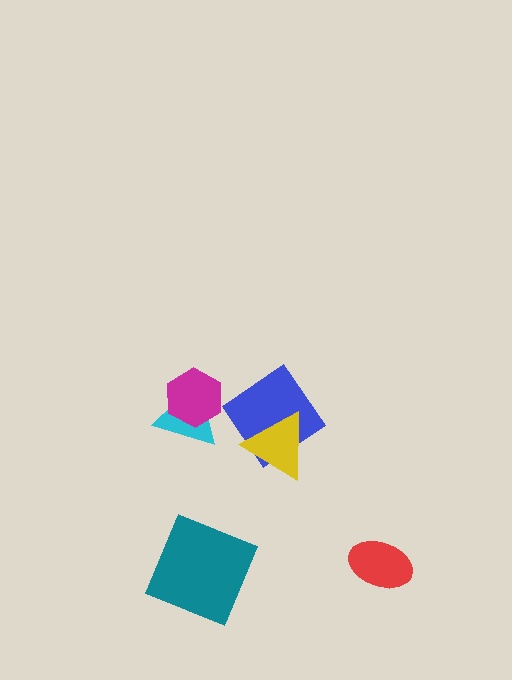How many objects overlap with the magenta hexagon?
1 object overlaps with the magenta hexagon.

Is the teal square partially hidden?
No, no other shape covers it.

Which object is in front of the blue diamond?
The yellow triangle is in front of the blue diamond.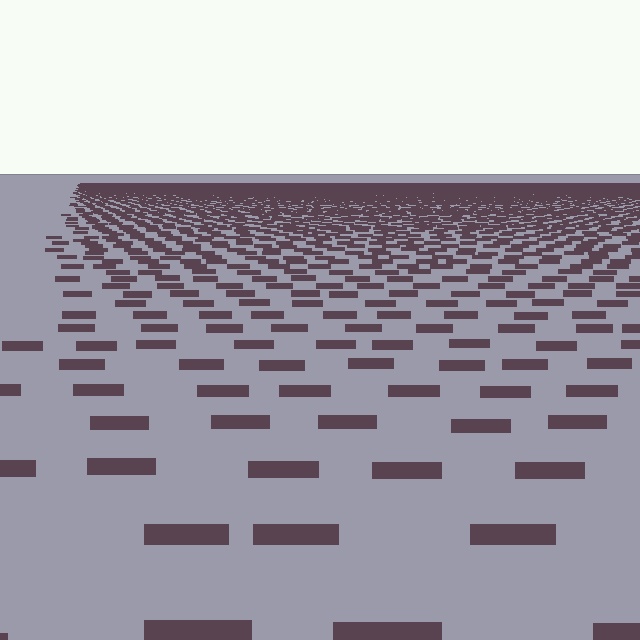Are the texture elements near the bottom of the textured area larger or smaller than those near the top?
Larger. Near the bottom, elements are closer to the viewer and appear at a bigger on-screen size.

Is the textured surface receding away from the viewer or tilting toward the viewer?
The surface is receding away from the viewer. Texture elements get smaller and denser toward the top.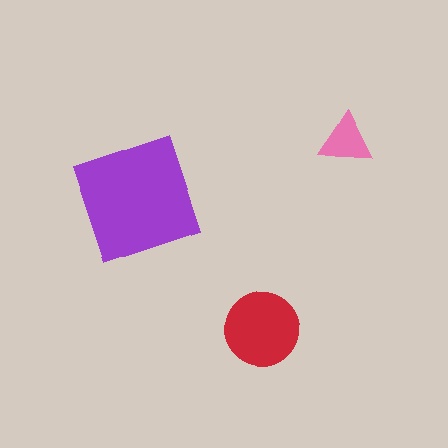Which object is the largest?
The purple square.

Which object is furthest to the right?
The pink triangle is rightmost.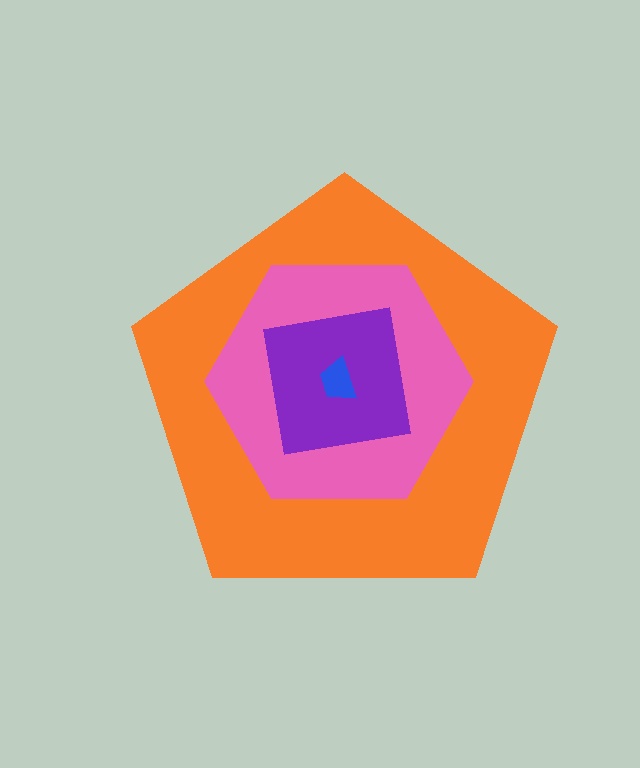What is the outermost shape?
The orange pentagon.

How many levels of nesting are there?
4.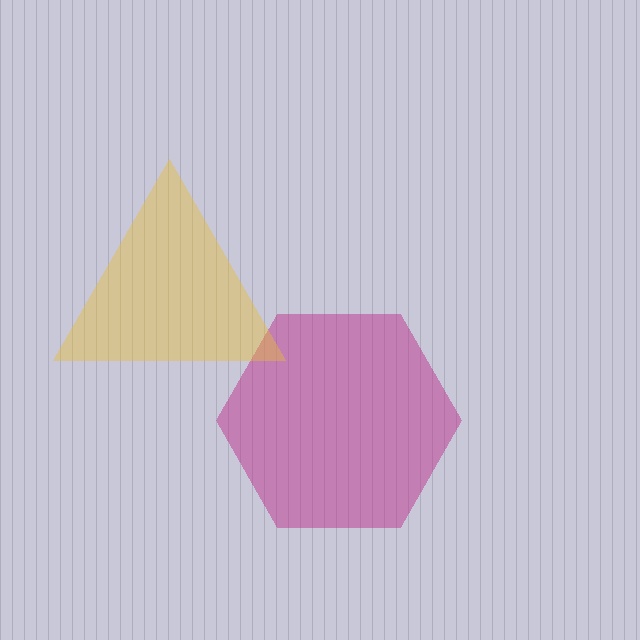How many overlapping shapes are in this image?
There are 2 overlapping shapes in the image.